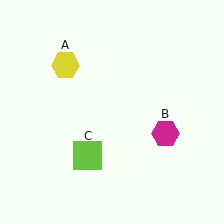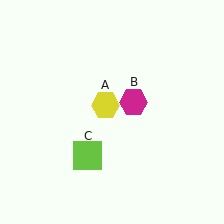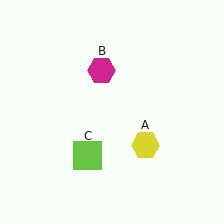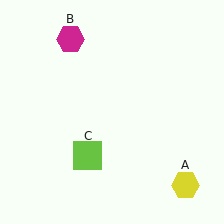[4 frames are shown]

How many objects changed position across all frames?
2 objects changed position: yellow hexagon (object A), magenta hexagon (object B).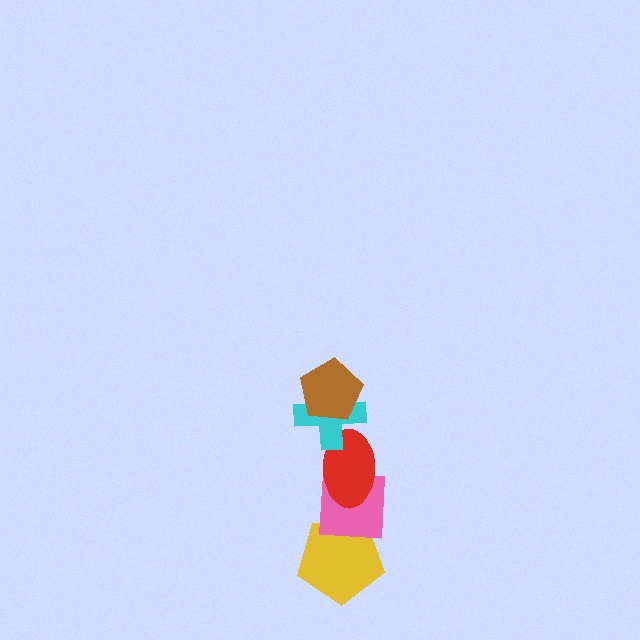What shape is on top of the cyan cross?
The brown pentagon is on top of the cyan cross.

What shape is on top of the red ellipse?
The cyan cross is on top of the red ellipse.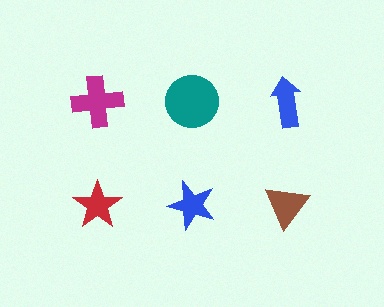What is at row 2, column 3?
A brown triangle.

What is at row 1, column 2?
A teal circle.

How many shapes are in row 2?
3 shapes.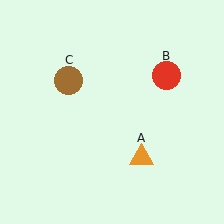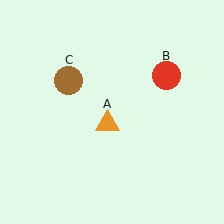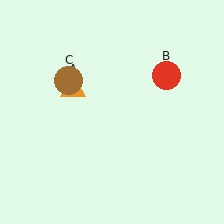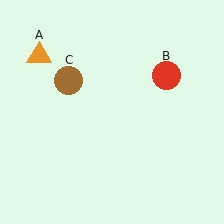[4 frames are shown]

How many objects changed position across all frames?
1 object changed position: orange triangle (object A).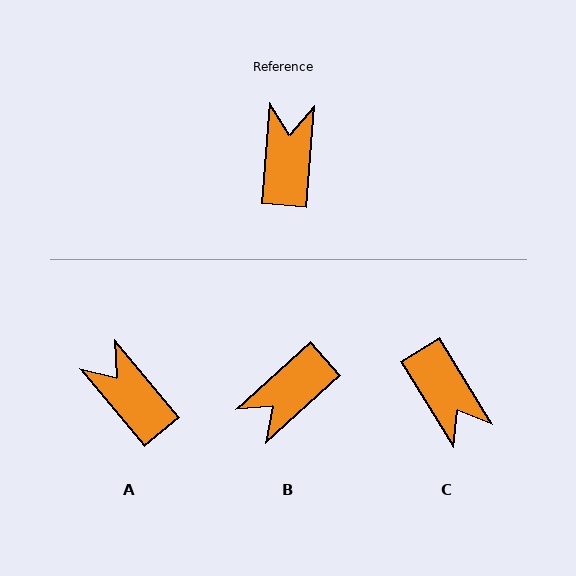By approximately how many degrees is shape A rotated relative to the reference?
Approximately 45 degrees counter-clockwise.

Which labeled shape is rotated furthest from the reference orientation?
C, about 144 degrees away.